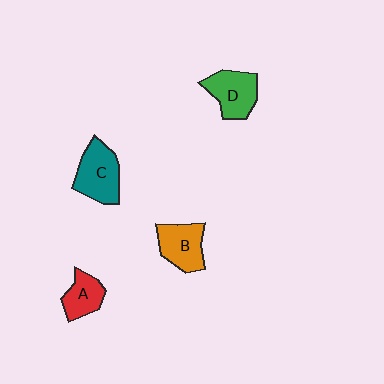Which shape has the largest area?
Shape C (teal).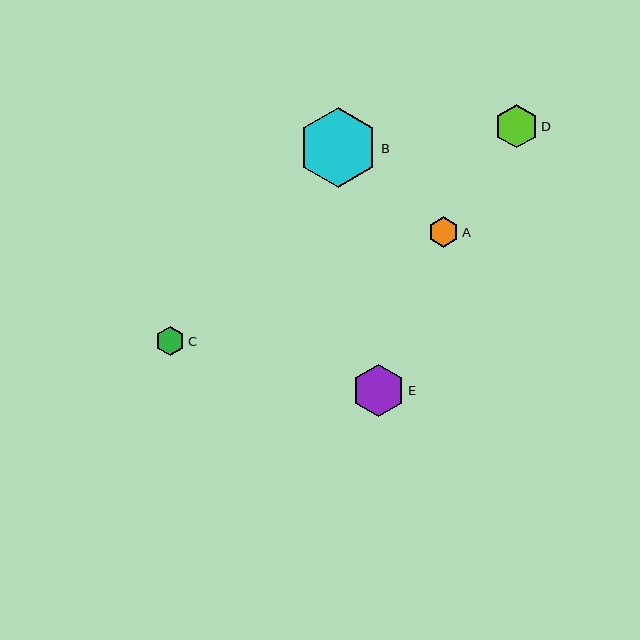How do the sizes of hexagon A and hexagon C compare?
Hexagon A and hexagon C are approximately the same size.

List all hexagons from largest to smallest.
From largest to smallest: B, E, D, A, C.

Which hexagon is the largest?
Hexagon B is the largest with a size of approximately 80 pixels.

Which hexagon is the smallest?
Hexagon C is the smallest with a size of approximately 29 pixels.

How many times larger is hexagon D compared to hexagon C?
Hexagon D is approximately 1.5 times the size of hexagon C.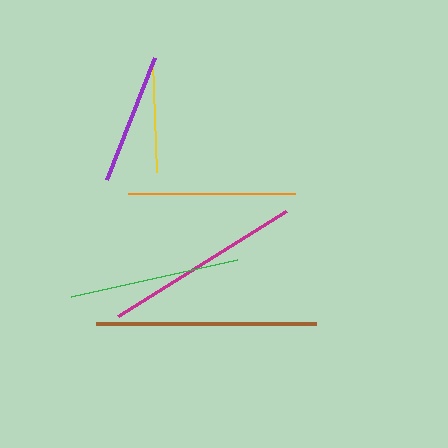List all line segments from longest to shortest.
From longest to shortest: brown, magenta, green, orange, purple, yellow.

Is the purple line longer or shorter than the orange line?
The orange line is longer than the purple line.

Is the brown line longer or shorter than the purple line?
The brown line is longer than the purple line.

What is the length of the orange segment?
The orange segment is approximately 168 pixels long.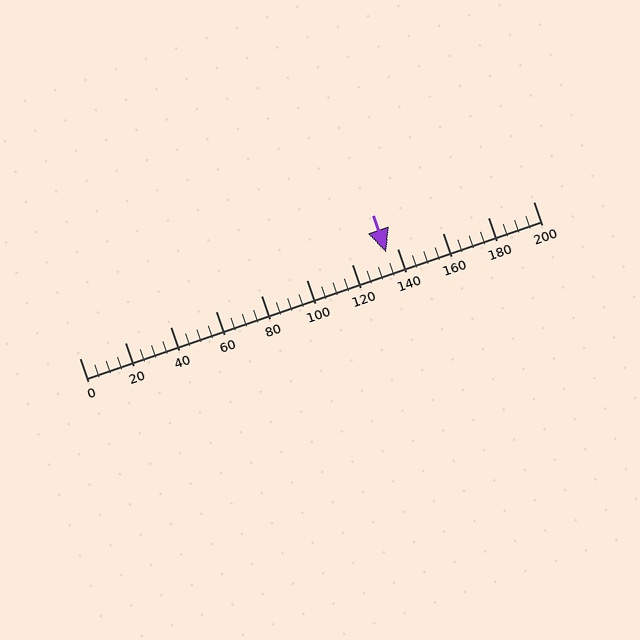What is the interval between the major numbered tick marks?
The major tick marks are spaced 20 units apart.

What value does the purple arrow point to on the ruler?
The purple arrow points to approximately 135.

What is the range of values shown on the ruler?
The ruler shows values from 0 to 200.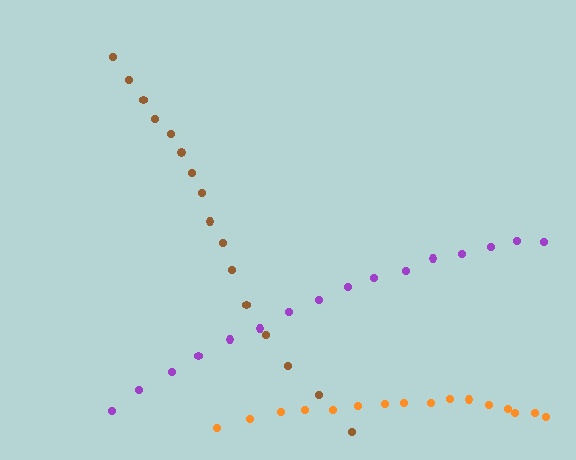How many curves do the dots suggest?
There are 3 distinct paths.